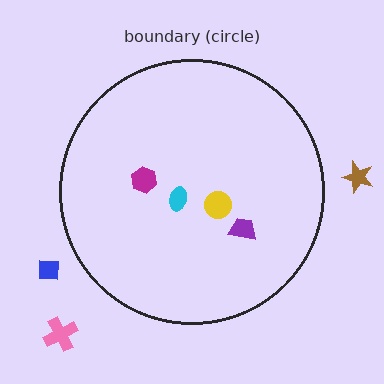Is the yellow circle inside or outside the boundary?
Inside.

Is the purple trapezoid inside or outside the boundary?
Inside.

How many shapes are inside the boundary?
4 inside, 3 outside.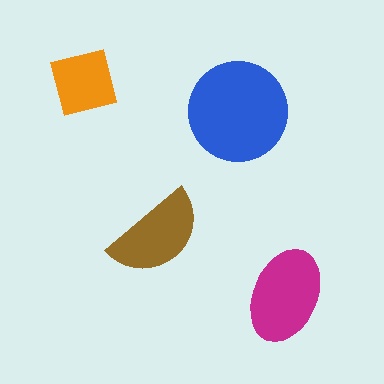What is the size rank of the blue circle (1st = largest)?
1st.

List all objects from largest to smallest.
The blue circle, the magenta ellipse, the brown semicircle, the orange square.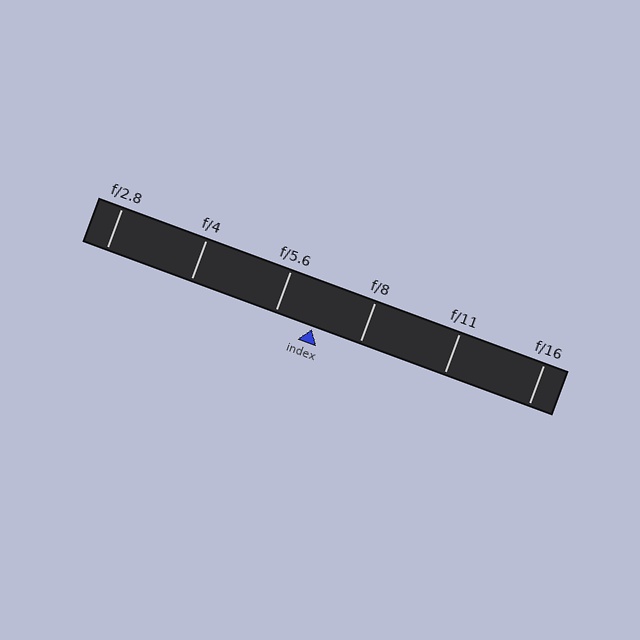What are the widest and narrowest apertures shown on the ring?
The widest aperture shown is f/2.8 and the narrowest is f/16.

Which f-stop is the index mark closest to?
The index mark is closest to f/5.6.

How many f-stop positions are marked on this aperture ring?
There are 6 f-stop positions marked.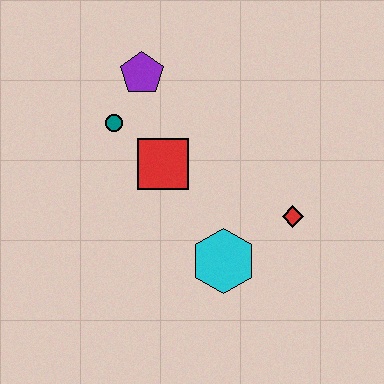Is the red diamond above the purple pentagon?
No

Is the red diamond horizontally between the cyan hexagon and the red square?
No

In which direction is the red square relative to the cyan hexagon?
The red square is above the cyan hexagon.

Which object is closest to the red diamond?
The cyan hexagon is closest to the red diamond.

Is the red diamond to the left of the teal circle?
No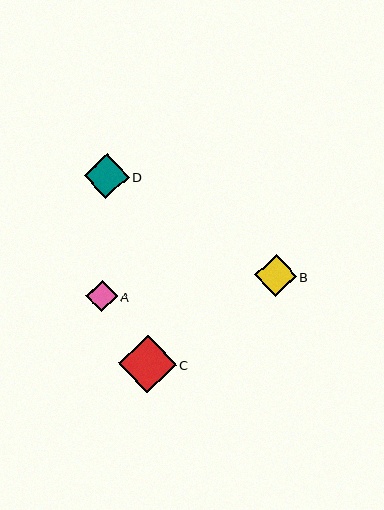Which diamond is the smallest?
Diamond A is the smallest with a size of approximately 31 pixels.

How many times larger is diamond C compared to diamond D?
Diamond C is approximately 1.3 times the size of diamond D.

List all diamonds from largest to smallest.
From largest to smallest: C, D, B, A.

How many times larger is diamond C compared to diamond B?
Diamond C is approximately 1.4 times the size of diamond B.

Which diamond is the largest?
Diamond C is the largest with a size of approximately 58 pixels.